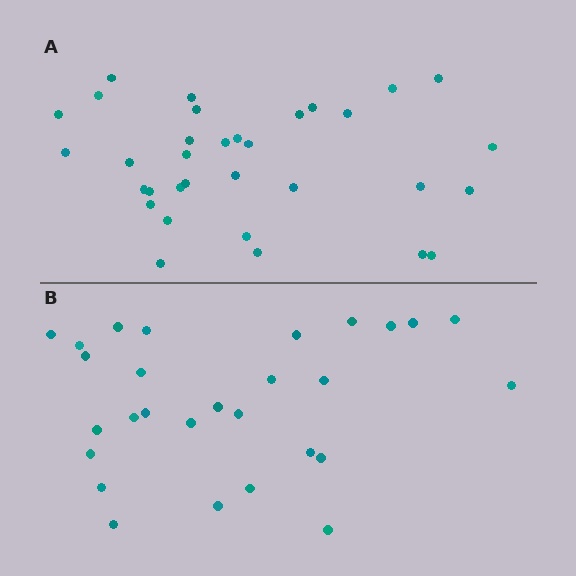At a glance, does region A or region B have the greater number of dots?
Region A (the top region) has more dots.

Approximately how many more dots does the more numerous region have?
Region A has about 5 more dots than region B.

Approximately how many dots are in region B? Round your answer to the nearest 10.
About 30 dots. (The exact count is 28, which rounds to 30.)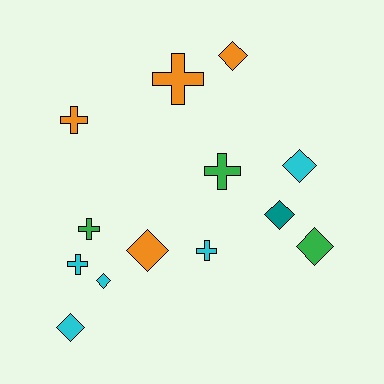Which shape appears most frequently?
Diamond, with 7 objects.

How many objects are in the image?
There are 13 objects.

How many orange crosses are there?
There are 2 orange crosses.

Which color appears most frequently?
Cyan, with 5 objects.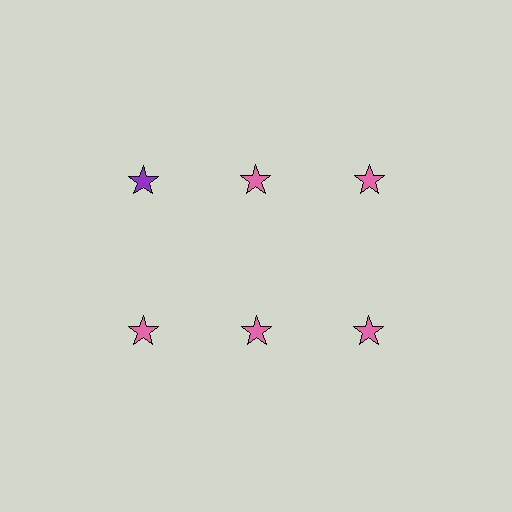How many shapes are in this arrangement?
There are 6 shapes arranged in a grid pattern.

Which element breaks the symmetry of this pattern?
The purple star in the top row, leftmost column breaks the symmetry. All other shapes are pink stars.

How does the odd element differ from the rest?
It has a different color: purple instead of pink.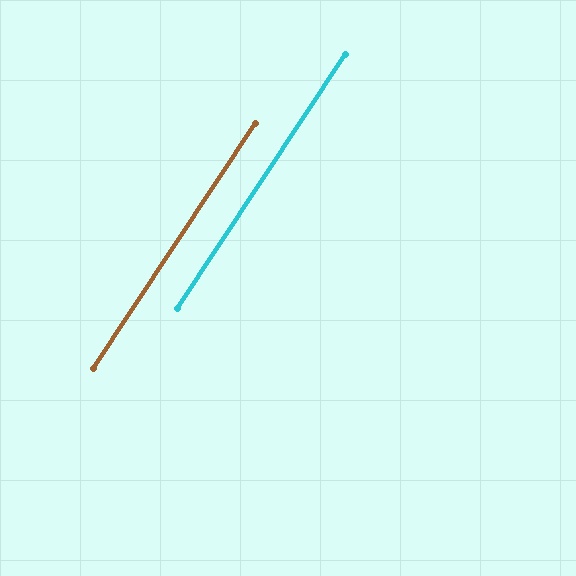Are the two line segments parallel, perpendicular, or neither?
Parallel — their directions differ by only 0.0°.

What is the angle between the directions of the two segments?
Approximately 0 degrees.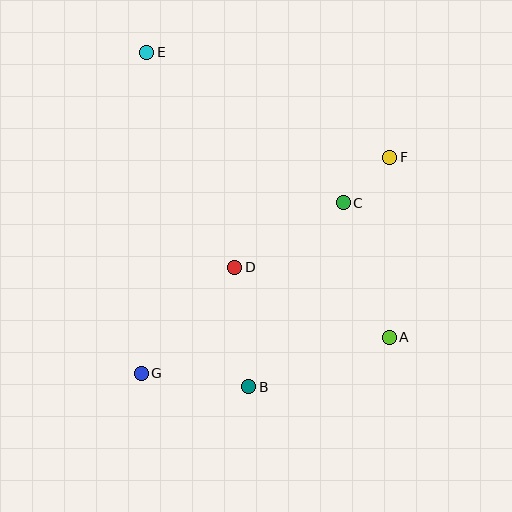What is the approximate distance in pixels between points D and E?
The distance between D and E is approximately 233 pixels.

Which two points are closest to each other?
Points C and F are closest to each other.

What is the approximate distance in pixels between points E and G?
The distance between E and G is approximately 321 pixels.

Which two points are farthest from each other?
Points A and E are farthest from each other.